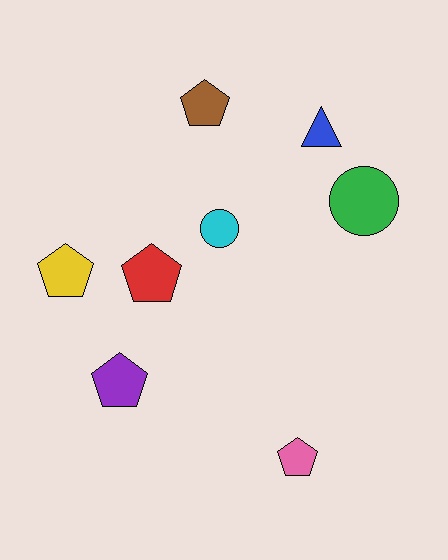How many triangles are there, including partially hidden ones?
There is 1 triangle.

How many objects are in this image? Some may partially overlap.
There are 8 objects.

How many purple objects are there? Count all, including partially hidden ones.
There is 1 purple object.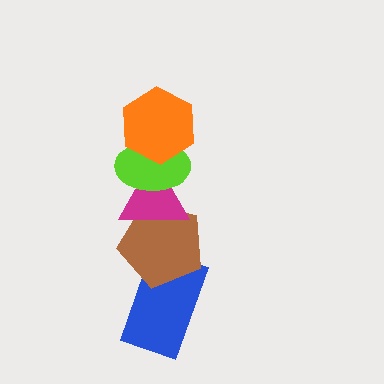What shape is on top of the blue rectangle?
The brown pentagon is on top of the blue rectangle.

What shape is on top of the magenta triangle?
The lime ellipse is on top of the magenta triangle.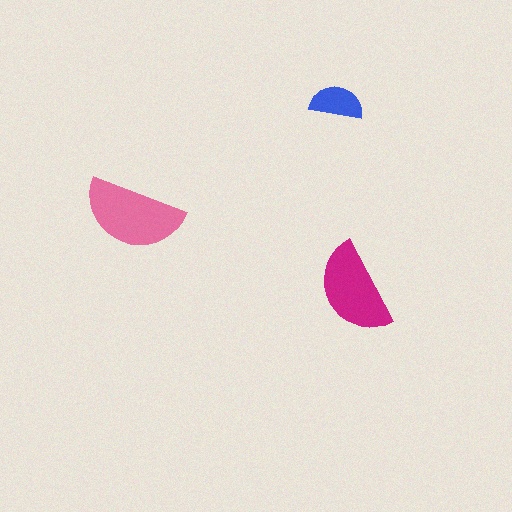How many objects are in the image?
There are 3 objects in the image.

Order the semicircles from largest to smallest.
the pink one, the magenta one, the blue one.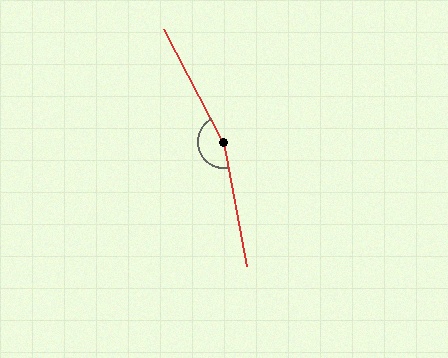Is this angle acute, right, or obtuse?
It is obtuse.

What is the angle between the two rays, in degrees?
Approximately 163 degrees.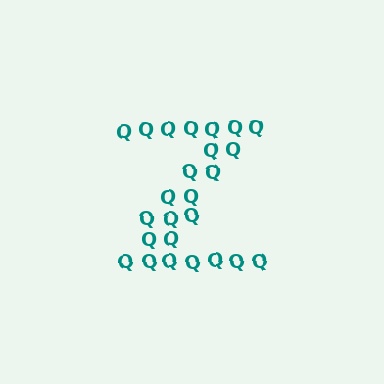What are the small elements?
The small elements are letter Q's.